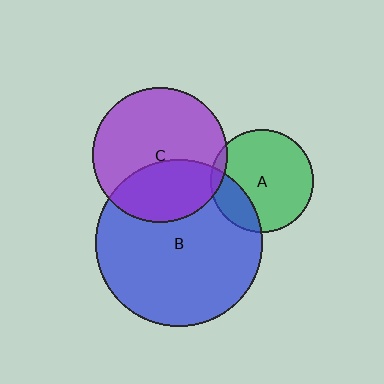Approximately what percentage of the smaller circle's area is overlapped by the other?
Approximately 35%.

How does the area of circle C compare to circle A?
Approximately 1.7 times.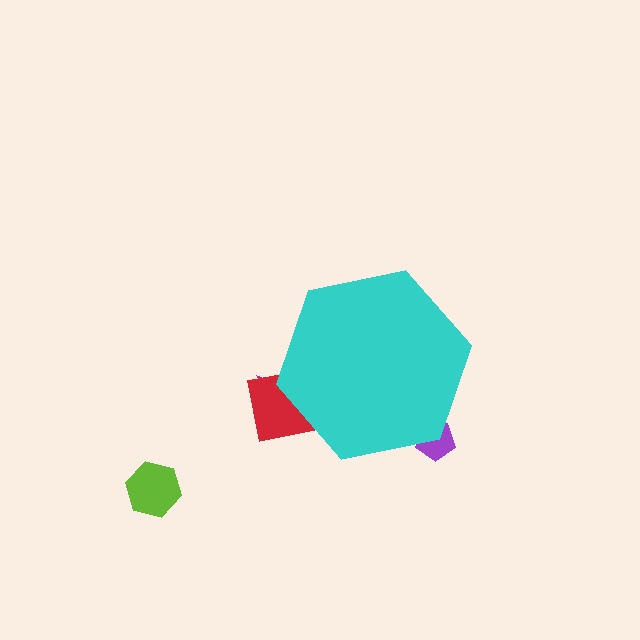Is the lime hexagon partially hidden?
No, the lime hexagon is fully visible.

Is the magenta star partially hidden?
Yes, the magenta star is partially hidden behind the cyan hexagon.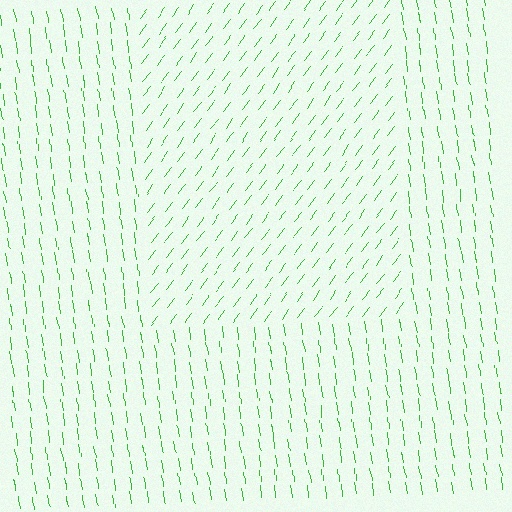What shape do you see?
I see a rectangle.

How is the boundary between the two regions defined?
The boundary is defined purely by a change in line orientation (approximately 45 degrees difference). All lines are the same color and thickness.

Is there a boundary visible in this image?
Yes, there is a texture boundary formed by a change in line orientation.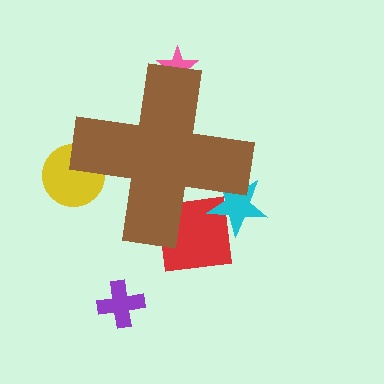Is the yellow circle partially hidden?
Yes, the yellow circle is partially hidden behind the brown cross.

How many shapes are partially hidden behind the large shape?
4 shapes are partially hidden.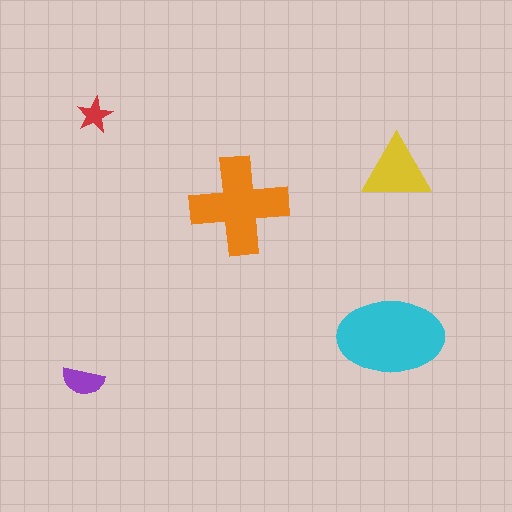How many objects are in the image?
There are 5 objects in the image.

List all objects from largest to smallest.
The cyan ellipse, the orange cross, the yellow triangle, the purple semicircle, the red star.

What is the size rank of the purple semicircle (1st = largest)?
4th.